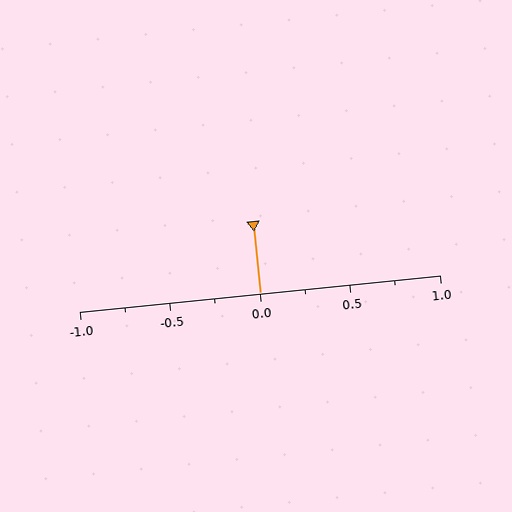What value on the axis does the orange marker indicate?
The marker indicates approximately 0.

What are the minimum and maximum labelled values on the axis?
The axis runs from -1.0 to 1.0.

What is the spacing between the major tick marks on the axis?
The major ticks are spaced 0.5 apart.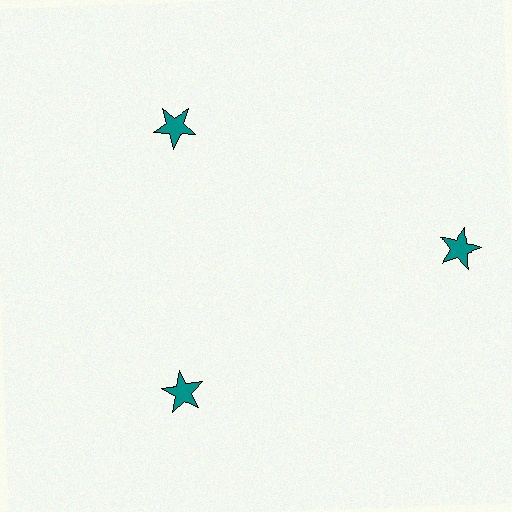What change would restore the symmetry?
The symmetry would be restored by moving it inward, back onto the ring so that all 3 stars sit at equal angles and equal distance from the center.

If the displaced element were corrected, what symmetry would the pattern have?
It would have 3-fold rotational symmetry — the pattern would map onto itself every 120 degrees.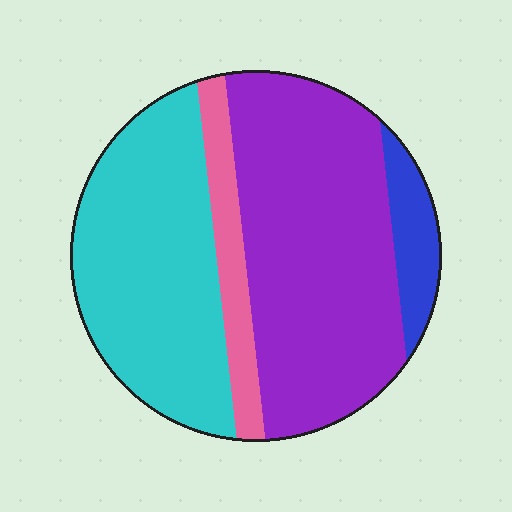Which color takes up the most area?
Purple, at roughly 45%.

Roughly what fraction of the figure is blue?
Blue covers about 10% of the figure.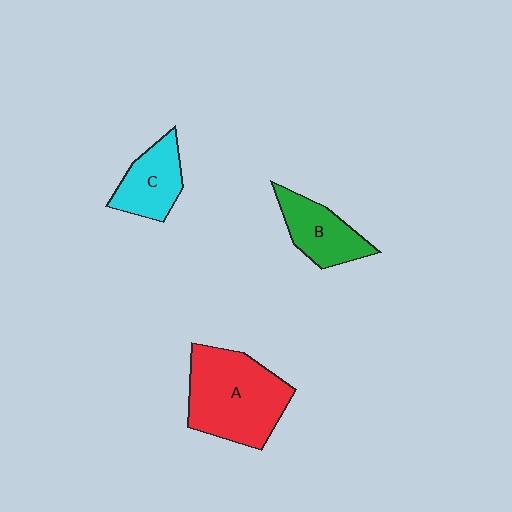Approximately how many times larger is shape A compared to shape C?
Approximately 1.9 times.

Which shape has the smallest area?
Shape C (cyan).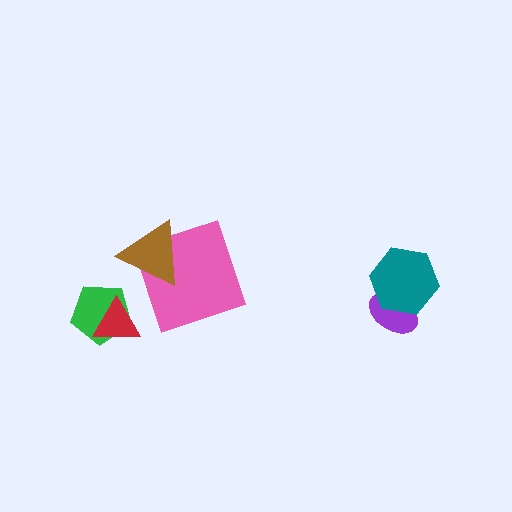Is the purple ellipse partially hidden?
Yes, it is partially covered by another shape.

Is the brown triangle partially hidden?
No, no other shape covers it.